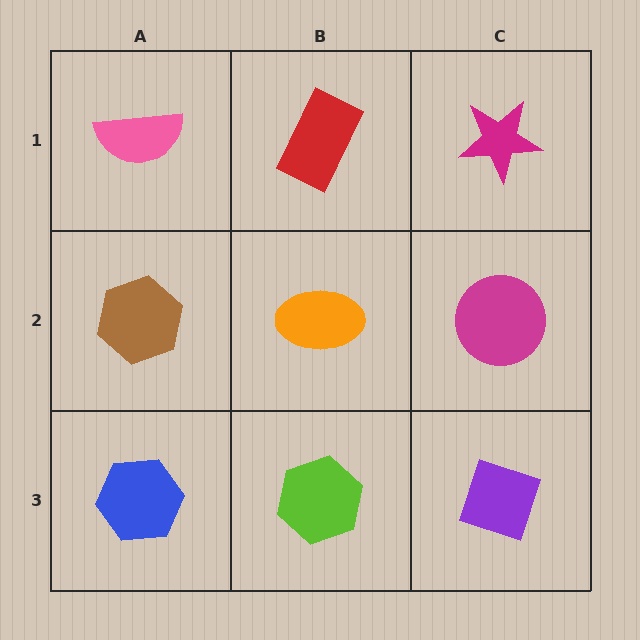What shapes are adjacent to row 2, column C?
A magenta star (row 1, column C), a purple diamond (row 3, column C), an orange ellipse (row 2, column B).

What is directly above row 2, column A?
A pink semicircle.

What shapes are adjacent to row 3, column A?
A brown hexagon (row 2, column A), a lime hexagon (row 3, column B).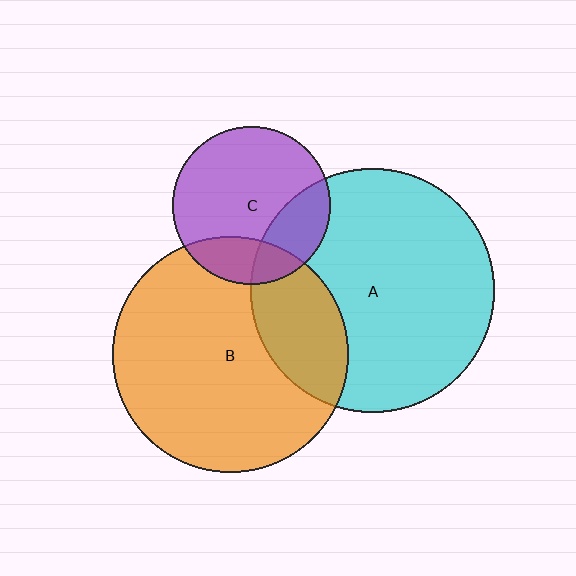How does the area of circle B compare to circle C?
Approximately 2.2 times.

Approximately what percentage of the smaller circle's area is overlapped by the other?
Approximately 25%.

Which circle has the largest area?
Circle A (cyan).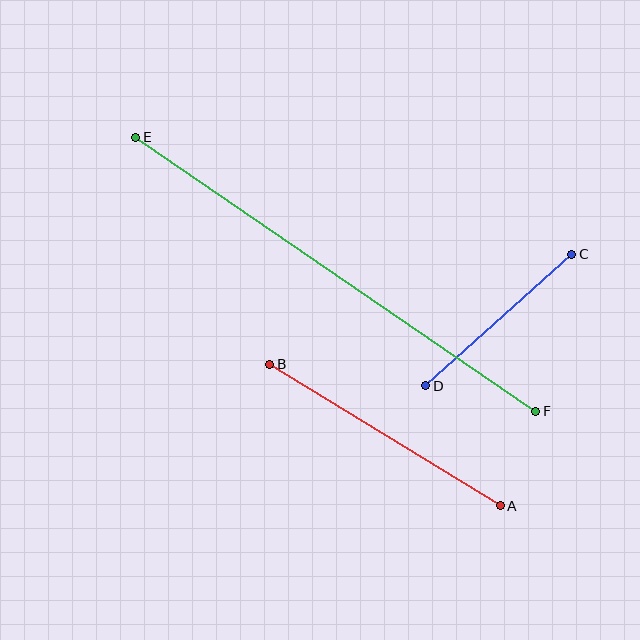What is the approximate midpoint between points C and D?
The midpoint is at approximately (499, 320) pixels.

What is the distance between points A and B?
The distance is approximately 271 pixels.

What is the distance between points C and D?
The distance is approximately 197 pixels.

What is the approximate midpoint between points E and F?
The midpoint is at approximately (336, 274) pixels.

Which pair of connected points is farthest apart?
Points E and F are farthest apart.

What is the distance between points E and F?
The distance is approximately 485 pixels.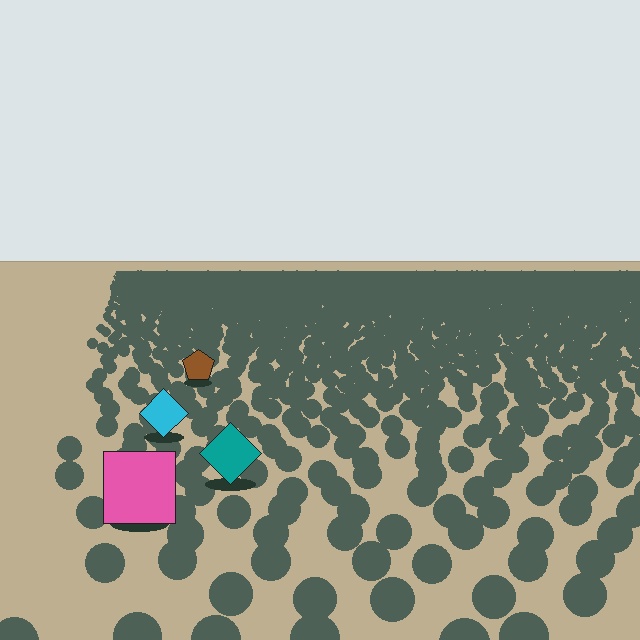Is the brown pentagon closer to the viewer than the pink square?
No. The pink square is closer — you can tell from the texture gradient: the ground texture is coarser near it.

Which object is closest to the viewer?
The pink square is closest. The texture marks near it are larger and more spread out.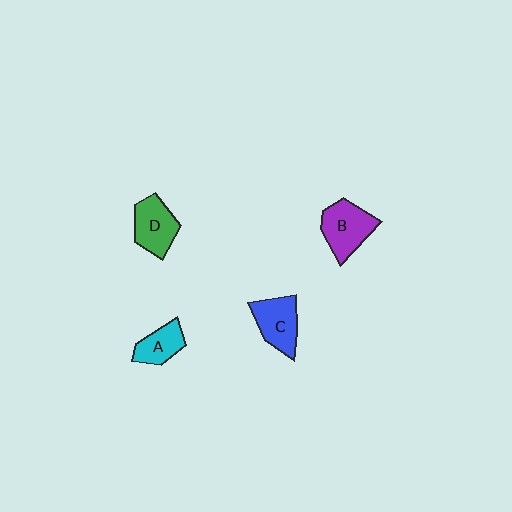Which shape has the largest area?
Shape B (purple).